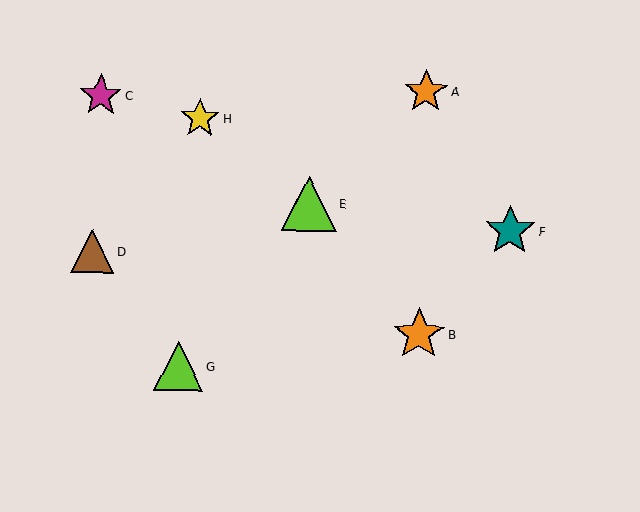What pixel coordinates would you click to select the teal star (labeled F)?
Click at (510, 231) to select the teal star F.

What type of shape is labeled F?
Shape F is a teal star.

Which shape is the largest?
The lime triangle (labeled E) is the largest.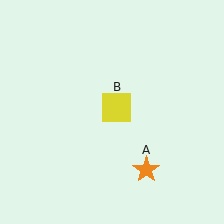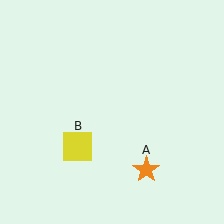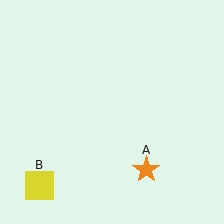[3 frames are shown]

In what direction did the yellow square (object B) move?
The yellow square (object B) moved down and to the left.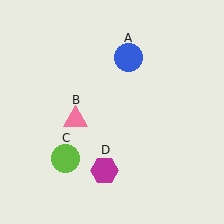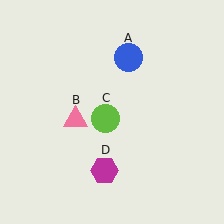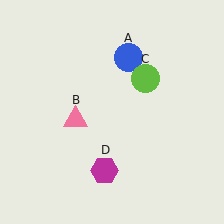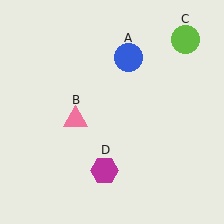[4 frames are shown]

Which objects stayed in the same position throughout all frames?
Blue circle (object A) and pink triangle (object B) and magenta hexagon (object D) remained stationary.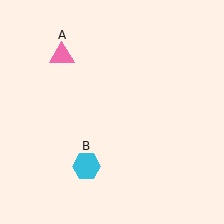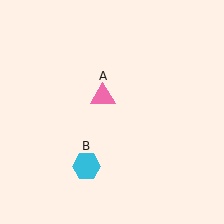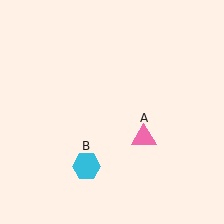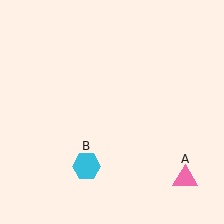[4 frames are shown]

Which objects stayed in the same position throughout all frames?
Cyan hexagon (object B) remained stationary.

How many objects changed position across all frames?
1 object changed position: pink triangle (object A).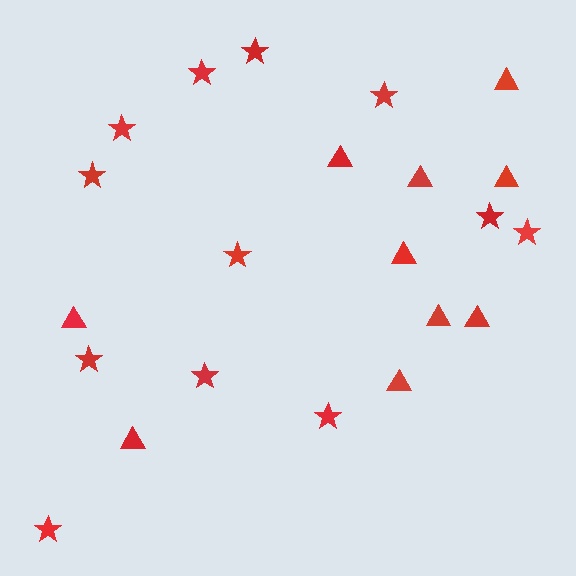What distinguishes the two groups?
There are 2 groups: one group of triangles (10) and one group of stars (12).